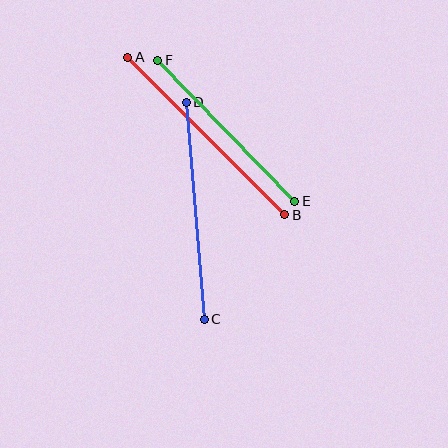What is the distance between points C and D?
The distance is approximately 218 pixels.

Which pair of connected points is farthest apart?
Points A and B are farthest apart.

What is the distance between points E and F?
The distance is approximately 197 pixels.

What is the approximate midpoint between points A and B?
The midpoint is at approximately (206, 136) pixels.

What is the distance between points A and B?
The distance is approximately 223 pixels.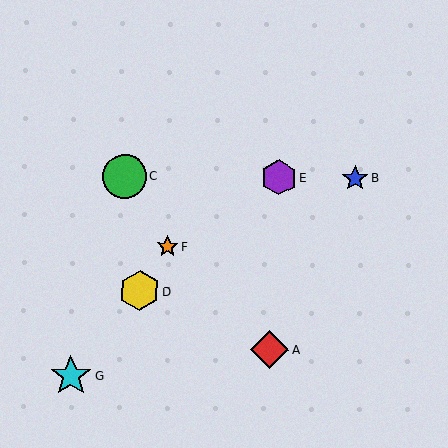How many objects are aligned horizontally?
3 objects (B, C, E) are aligned horizontally.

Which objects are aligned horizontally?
Objects B, C, E are aligned horizontally.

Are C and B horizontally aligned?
Yes, both are at y≈177.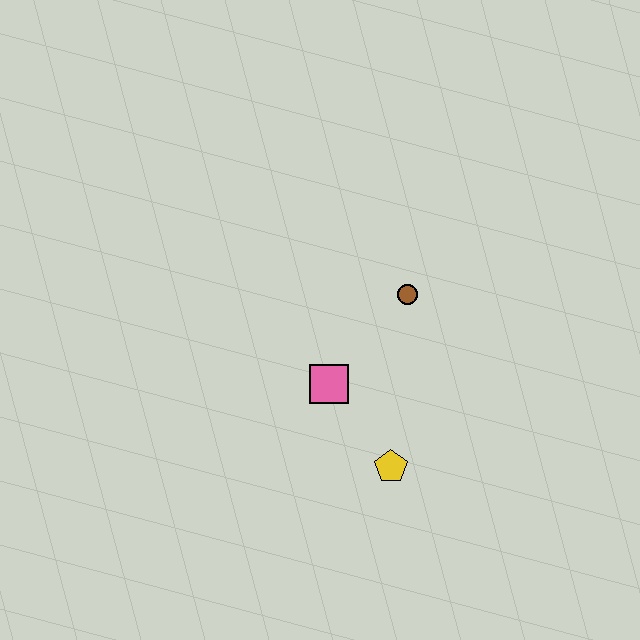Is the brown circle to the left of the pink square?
No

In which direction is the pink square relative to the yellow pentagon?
The pink square is above the yellow pentagon.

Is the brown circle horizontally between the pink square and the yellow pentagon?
No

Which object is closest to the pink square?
The yellow pentagon is closest to the pink square.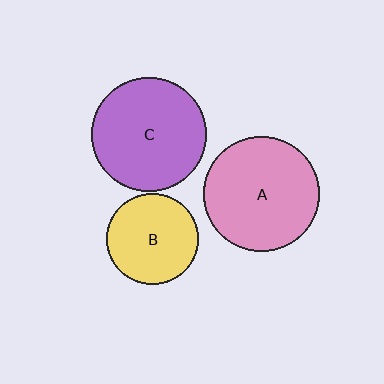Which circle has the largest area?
Circle A (pink).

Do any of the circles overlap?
No, none of the circles overlap.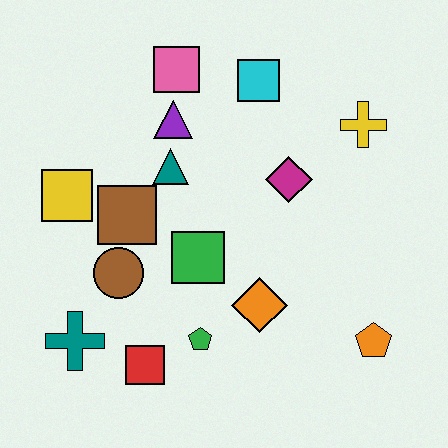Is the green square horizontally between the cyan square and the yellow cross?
No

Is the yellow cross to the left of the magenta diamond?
No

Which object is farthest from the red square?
The yellow cross is farthest from the red square.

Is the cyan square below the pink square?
Yes